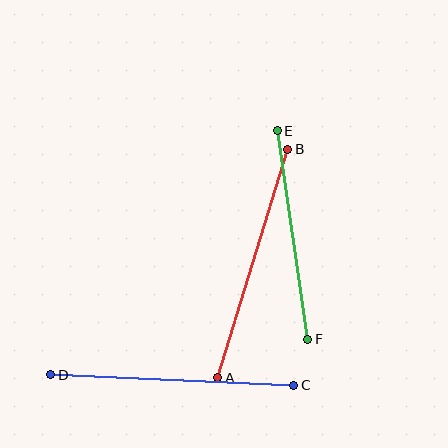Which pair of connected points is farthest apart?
Points C and D are farthest apart.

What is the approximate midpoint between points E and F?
The midpoint is at approximately (293, 235) pixels.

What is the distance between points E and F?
The distance is approximately 211 pixels.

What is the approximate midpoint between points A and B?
The midpoint is at approximately (253, 263) pixels.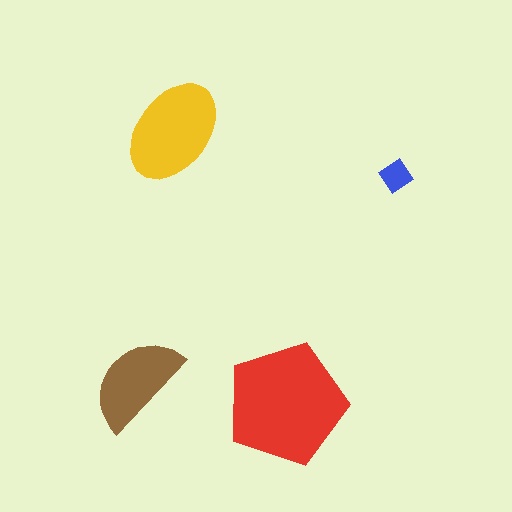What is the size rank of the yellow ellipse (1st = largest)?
2nd.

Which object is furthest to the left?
The brown semicircle is leftmost.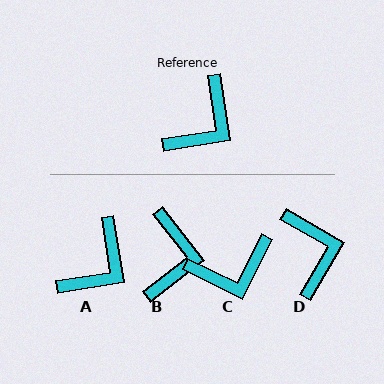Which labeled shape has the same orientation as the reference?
A.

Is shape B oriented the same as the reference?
No, it is off by about 30 degrees.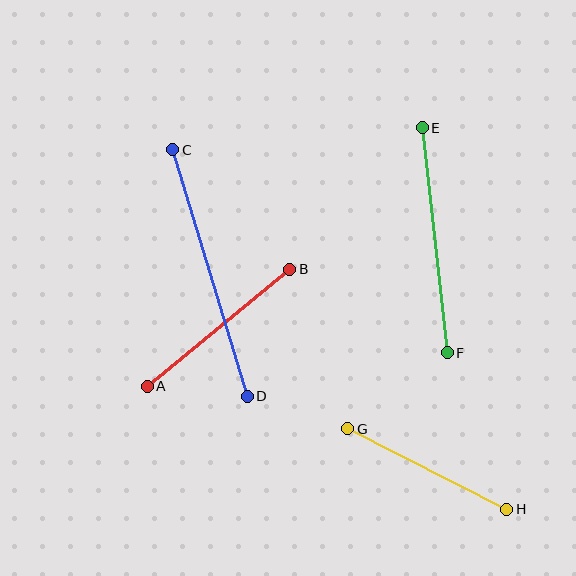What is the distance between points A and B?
The distance is approximately 184 pixels.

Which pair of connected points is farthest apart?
Points C and D are farthest apart.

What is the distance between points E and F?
The distance is approximately 226 pixels.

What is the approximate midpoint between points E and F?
The midpoint is at approximately (435, 240) pixels.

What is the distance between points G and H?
The distance is approximately 179 pixels.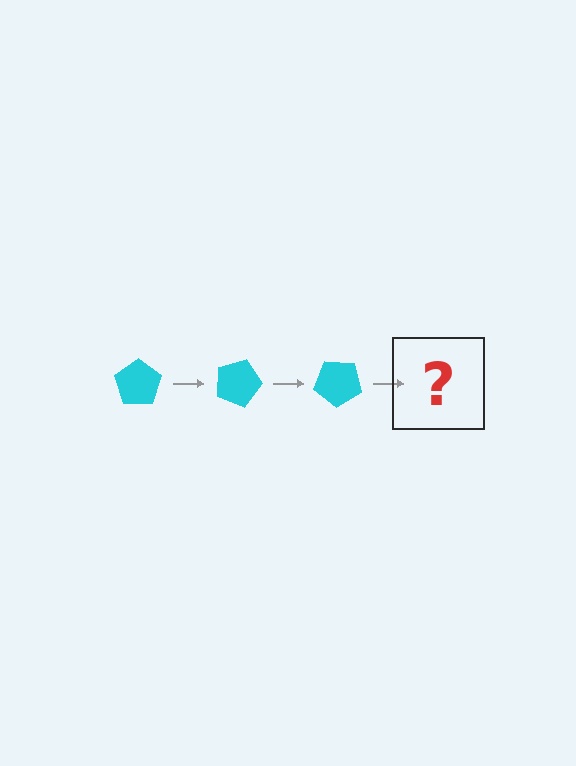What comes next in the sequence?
The next element should be a cyan pentagon rotated 60 degrees.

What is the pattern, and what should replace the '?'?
The pattern is that the pentagon rotates 20 degrees each step. The '?' should be a cyan pentagon rotated 60 degrees.